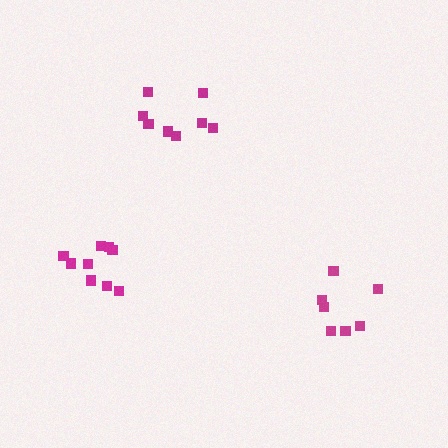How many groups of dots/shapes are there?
There are 3 groups.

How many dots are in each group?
Group 1: 8 dots, Group 2: 9 dots, Group 3: 7 dots (24 total).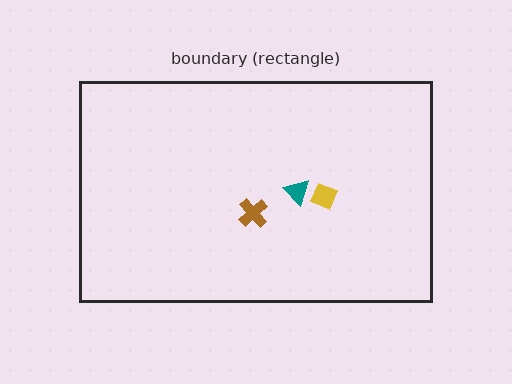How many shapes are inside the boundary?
3 inside, 0 outside.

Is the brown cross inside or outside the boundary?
Inside.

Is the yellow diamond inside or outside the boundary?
Inside.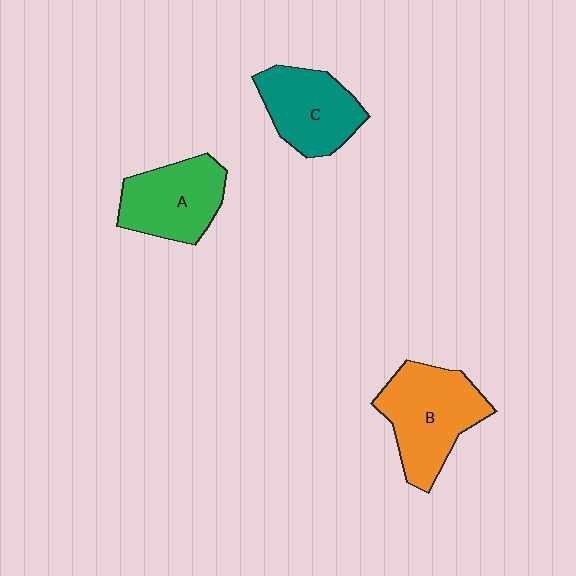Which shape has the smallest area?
Shape C (teal).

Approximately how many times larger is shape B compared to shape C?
Approximately 1.2 times.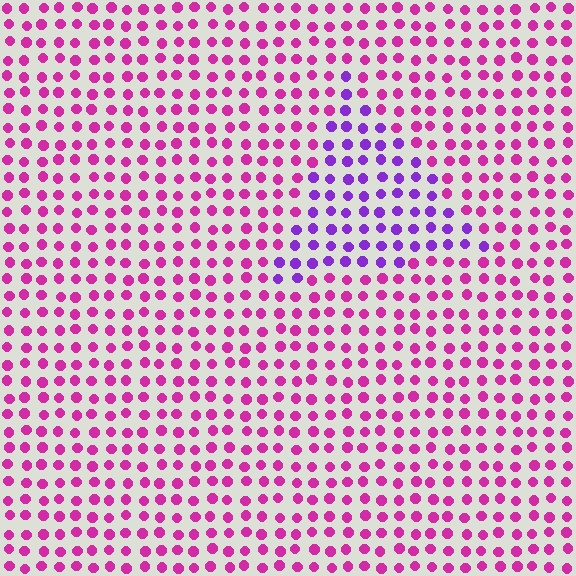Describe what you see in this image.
The image is filled with small magenta elements in a uniform arrangement. A triangle-shaped region is visible where the elements are tinted to a slightly different hue, forming a subtle color boundary.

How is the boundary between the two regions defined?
The boundary is defined purely by a slight shift in hue (about 42 degrees). Spacing, size, and orientation are identical on both sides.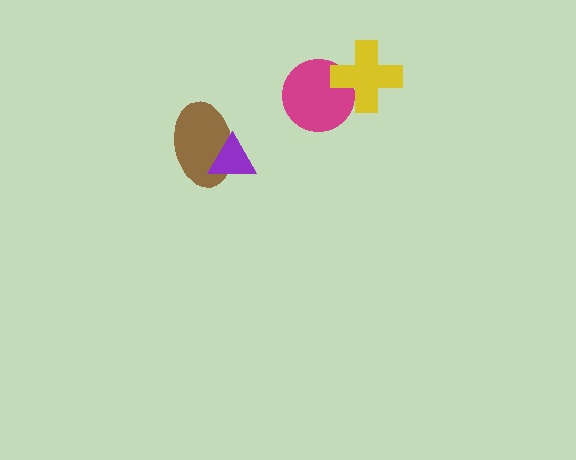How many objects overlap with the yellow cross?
1 object overlaps with the yellow cross.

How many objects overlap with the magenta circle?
1 object overlaps with the magenta circle.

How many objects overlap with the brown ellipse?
1 object overlaps with the brown ellipse.